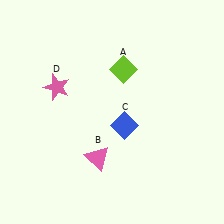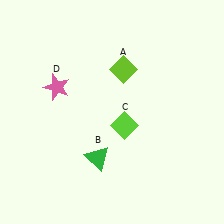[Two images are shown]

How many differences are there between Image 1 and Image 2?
There are 2 differences between the two images.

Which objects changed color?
B changed from pink to green. C changed from blue to lime.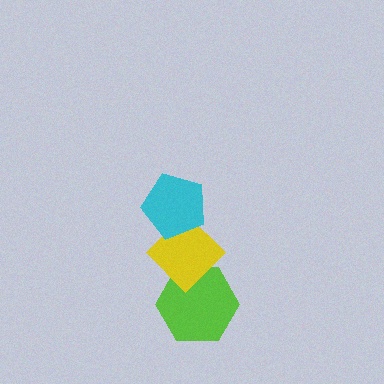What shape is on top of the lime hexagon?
The yellow diamond is on top of the lime hexagon.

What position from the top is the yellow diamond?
The yellow diamond is 2nd from the top.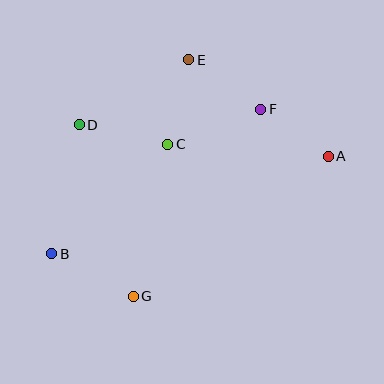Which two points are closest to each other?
Points A and F are closest to each other.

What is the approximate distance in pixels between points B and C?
The distance between B and C is approximately 160 pixels.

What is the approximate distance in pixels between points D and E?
The distance between D and E is approximately 128 pixels.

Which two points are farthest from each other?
Points A and B are farthest from each other.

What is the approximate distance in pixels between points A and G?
The distance between A and G is approximately 240 pixels.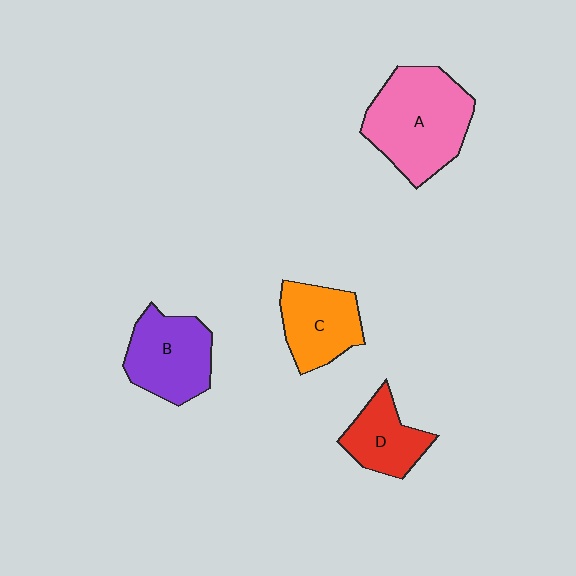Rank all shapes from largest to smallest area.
From largest to smallest: A (pink), B (purple), C (orange), D (red).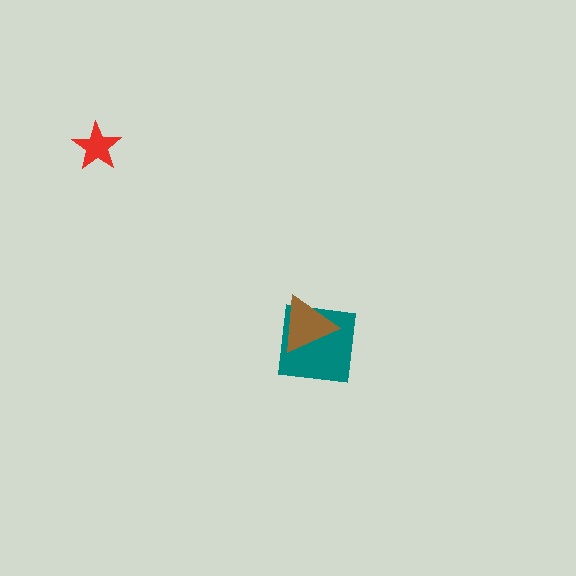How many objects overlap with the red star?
0 objects overlap with the red star.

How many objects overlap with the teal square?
1 object overlaps with the teal square.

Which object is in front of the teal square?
The brown triangle is in front of the teal square.